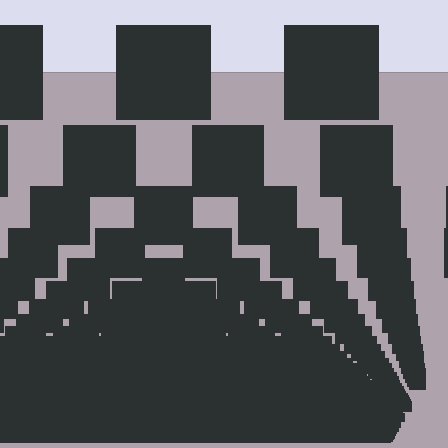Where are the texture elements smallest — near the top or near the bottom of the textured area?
Near the bottom.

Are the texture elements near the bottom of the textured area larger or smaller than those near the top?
Smaller. The gradient is inverted — elements near the bottom are smaller and denser.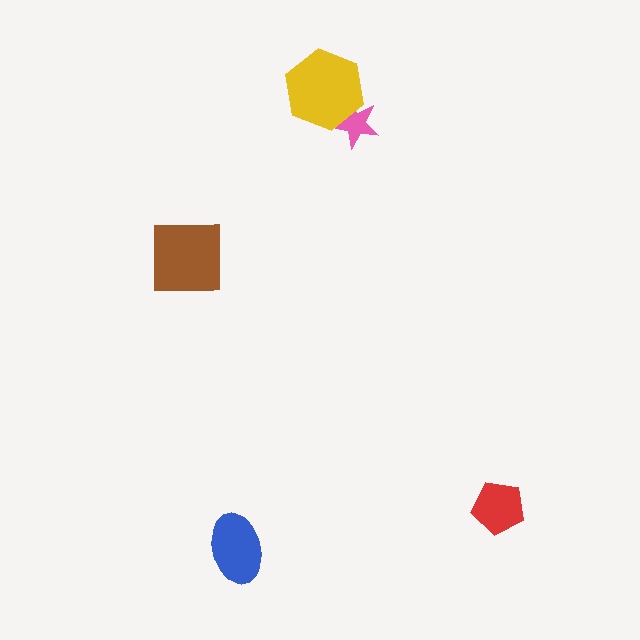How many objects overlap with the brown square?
0 objects overlap with the brown square.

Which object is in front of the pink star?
The yellow hexagon is in front of the pink star.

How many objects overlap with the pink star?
1 object overlaps with the pink star.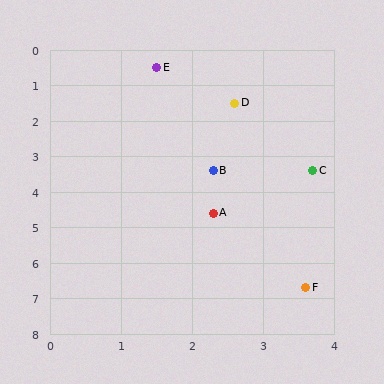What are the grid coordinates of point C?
Point C is at approximately (3.7, 3.4).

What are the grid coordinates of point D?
Point D is at approximately (2.6, 1.5).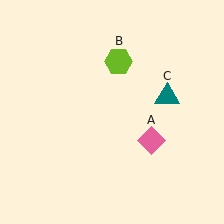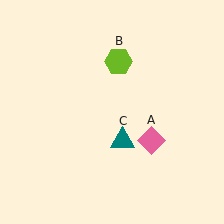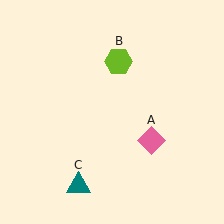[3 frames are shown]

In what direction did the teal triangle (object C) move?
The teal triangle (object C) moved down and to the left.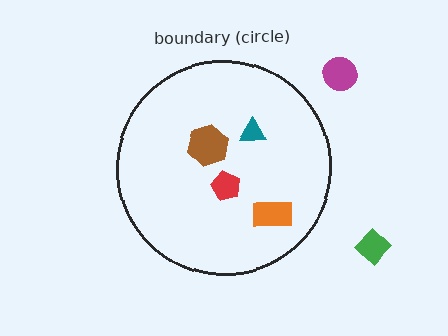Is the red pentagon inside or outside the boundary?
Inside.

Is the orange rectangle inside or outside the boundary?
Inside.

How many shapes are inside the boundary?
4 inside, 2 outside.